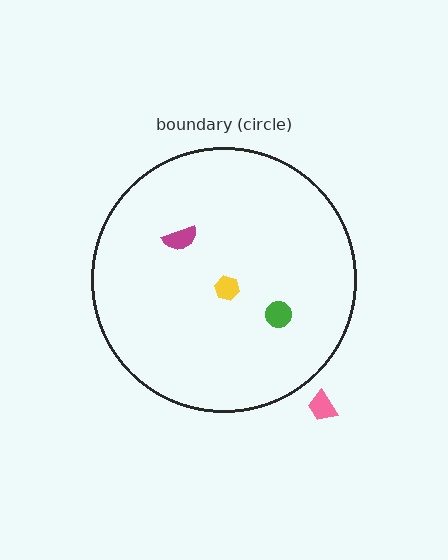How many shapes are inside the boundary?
3 inside, 1 outside.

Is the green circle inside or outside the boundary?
Inside.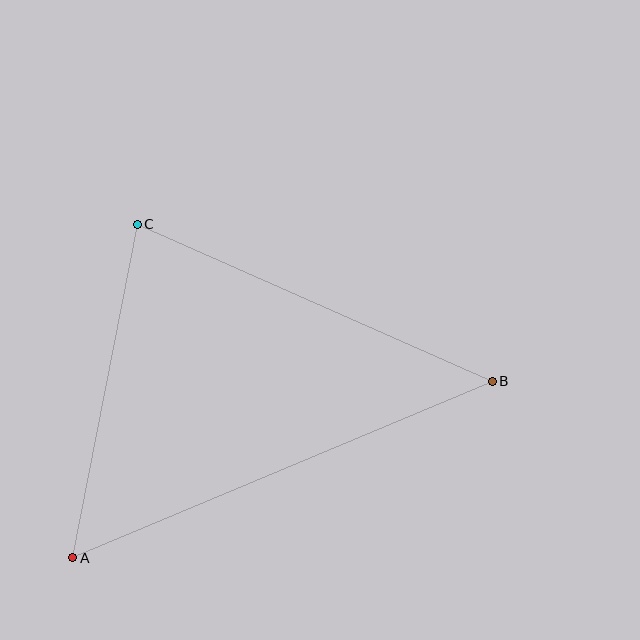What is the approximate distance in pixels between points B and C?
The distance between B and C is approximately 388 pixels.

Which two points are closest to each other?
Points A and C are closest to each other.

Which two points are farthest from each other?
Points A and B are farthest from each other.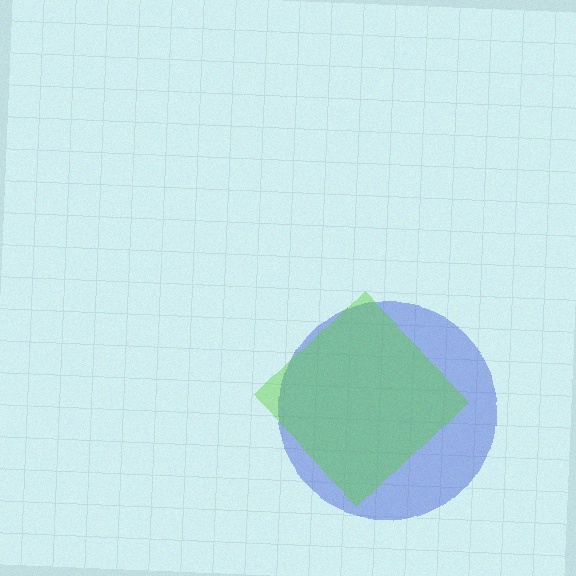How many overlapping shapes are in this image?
There are 2 overlapping shapes in the image.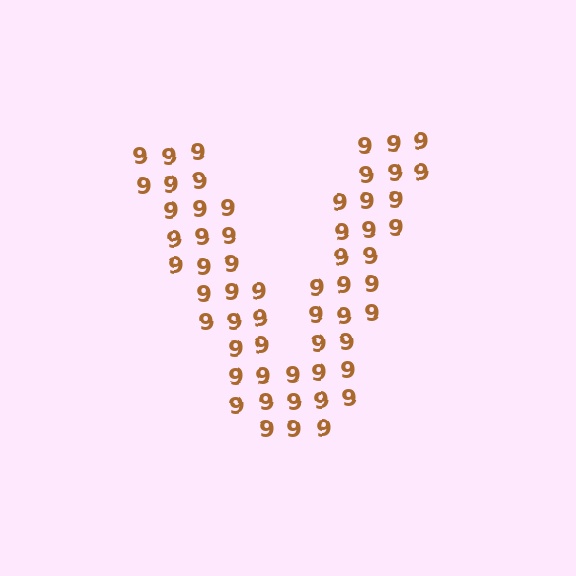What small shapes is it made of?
It is made of small digit 9's.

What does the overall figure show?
The overall figure shows the letter V.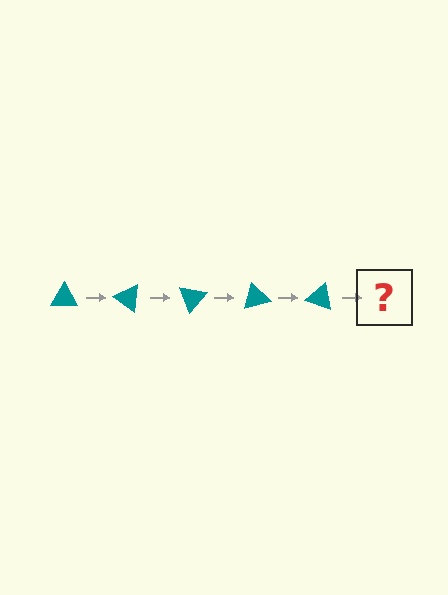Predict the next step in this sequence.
The next step is a teal triangle rotated 175 degrees.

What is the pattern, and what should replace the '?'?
The pattern is that the triangle rotates 35 degrees each step. The '?' should be a teal triangle rotated 175 degrees.